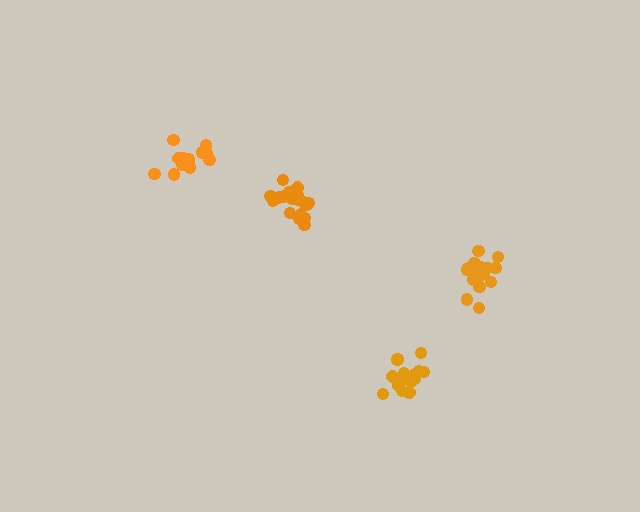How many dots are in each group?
Group 1: 15 dots, Group 2: 20 dots, Group 3: 18 dots, Group 4: 20 dots (73 total).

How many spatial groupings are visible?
There are 4 spatial groupings.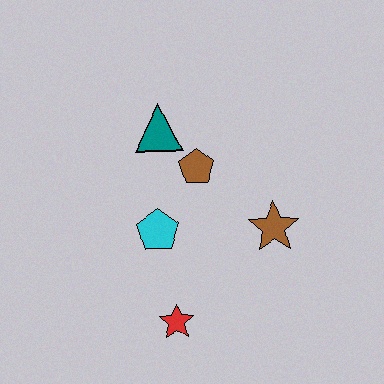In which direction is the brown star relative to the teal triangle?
The brown star is to the right of the teal triangle.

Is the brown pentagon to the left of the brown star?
Yes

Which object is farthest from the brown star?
The teal triangle is farthest from the brown star.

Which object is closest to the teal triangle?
The brown pentagon is closest to the teal triangle.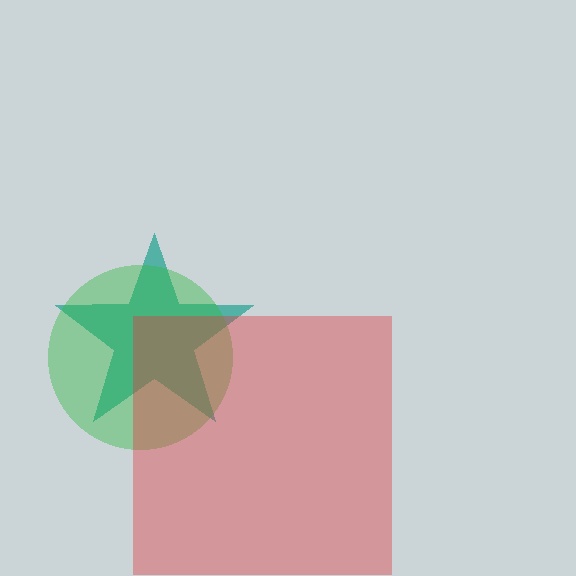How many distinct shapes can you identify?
There are 3 distinct shapes: a teal star, a green circle, a red square.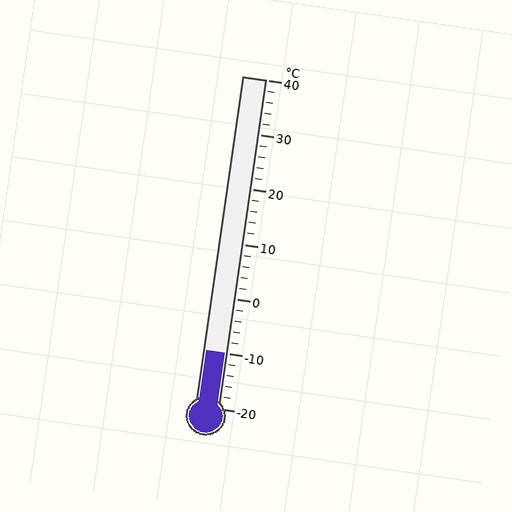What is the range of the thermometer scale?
The thermometer scale ranges from -20°C to 40°C.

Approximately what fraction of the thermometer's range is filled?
The thermometer is filled to approximately 15% of its range.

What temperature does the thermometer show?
The thermometer shows approximately -10°C.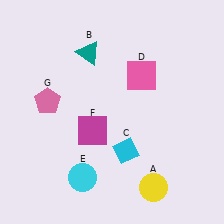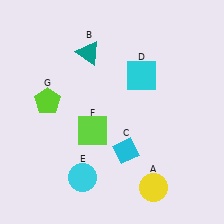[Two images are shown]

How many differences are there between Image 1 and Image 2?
There are 3 differences between the two images.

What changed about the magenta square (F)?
In Image 1, F is magenta. In Image 2, it changed to lime.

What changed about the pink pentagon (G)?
In Image 1, G is pink. In Image 2, it changed to lime.